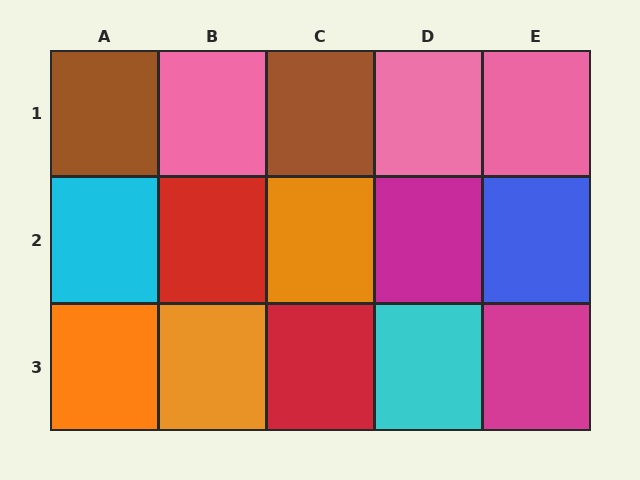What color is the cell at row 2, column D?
Magenta.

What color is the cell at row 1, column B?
Pink.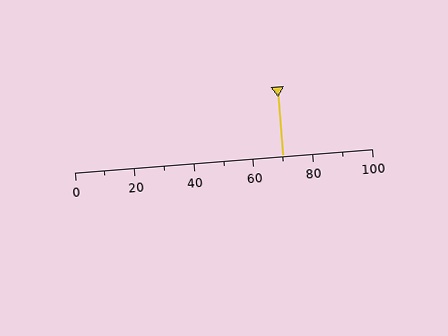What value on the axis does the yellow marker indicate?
The marker indicates approximately 70.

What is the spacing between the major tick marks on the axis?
The major ticks are spaced 20 apart.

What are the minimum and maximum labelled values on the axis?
The axis runs from 0 to 100.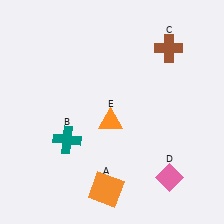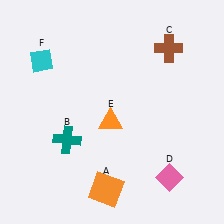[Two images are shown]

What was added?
A cyan diamond (F) was added in Image 2.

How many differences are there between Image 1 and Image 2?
There is 1 difference between the two images.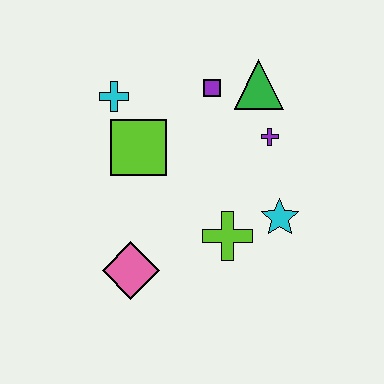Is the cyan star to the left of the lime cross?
No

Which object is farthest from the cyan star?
The cyan cross is farthest from the cyan star.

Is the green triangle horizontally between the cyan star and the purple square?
Yes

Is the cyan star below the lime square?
Yes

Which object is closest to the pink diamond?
The lime cross is closest to the pink diamond.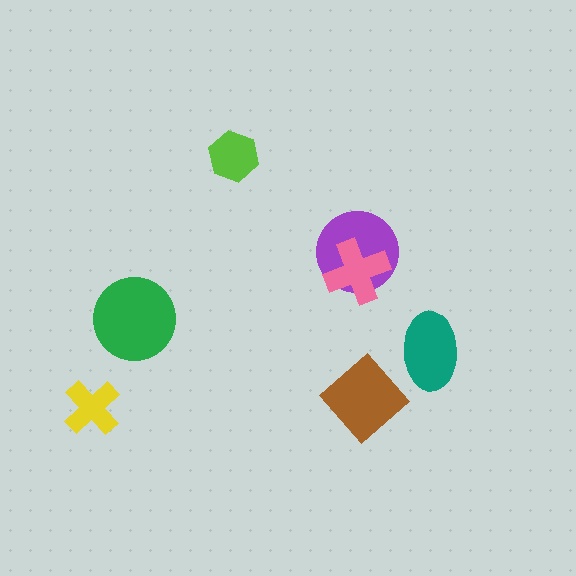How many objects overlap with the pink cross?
1 object overlaps with the pink cross.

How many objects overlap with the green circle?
0 objects overlap with the green circle.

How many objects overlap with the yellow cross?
0 objects overlap with the yellow cross.